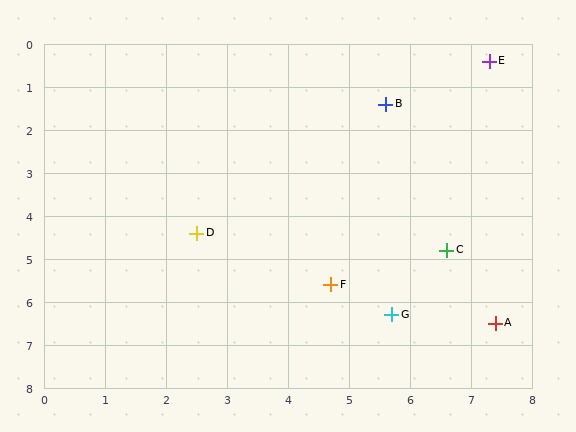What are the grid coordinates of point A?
Point A is at approximately (7.4, 6.5).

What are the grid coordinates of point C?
Point C is at approximately (6.6, 4.8).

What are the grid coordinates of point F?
Point F is at approximately (4.7, 5.6).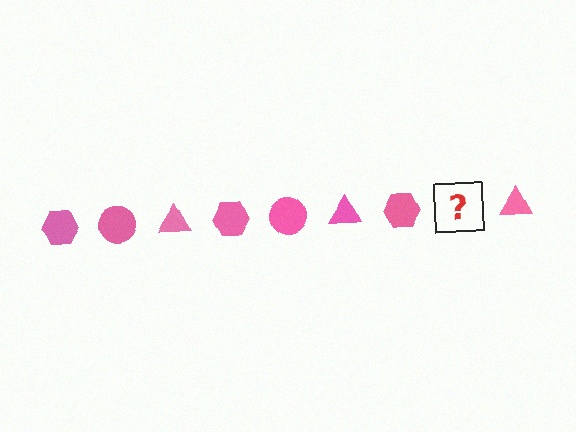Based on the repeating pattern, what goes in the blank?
The blank should be a pink circle.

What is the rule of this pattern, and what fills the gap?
The rule is that the pattern cycles through hexagon, circle, triangle shapes in pink. The gap should be filled with a pink circle.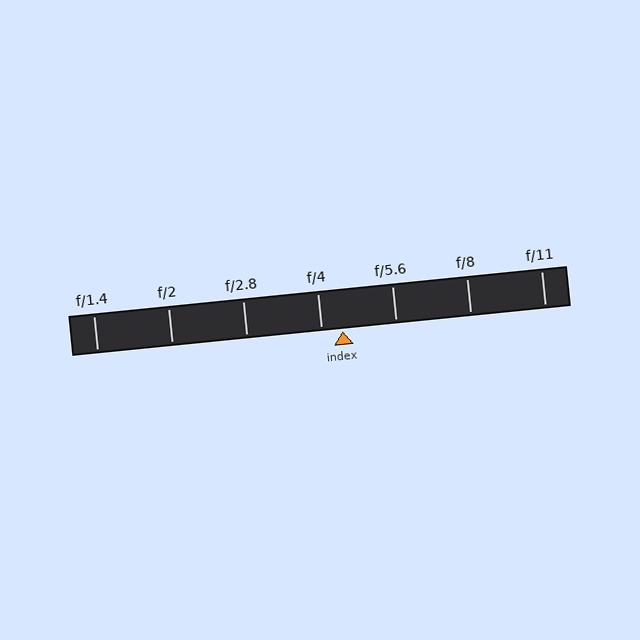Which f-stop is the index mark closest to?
The index mark is closest to f/4.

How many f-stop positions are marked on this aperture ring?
There are 7 f-stop positions marked.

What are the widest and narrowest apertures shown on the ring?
The widest aperture shown is f/1.4 and the narrowest is f/11.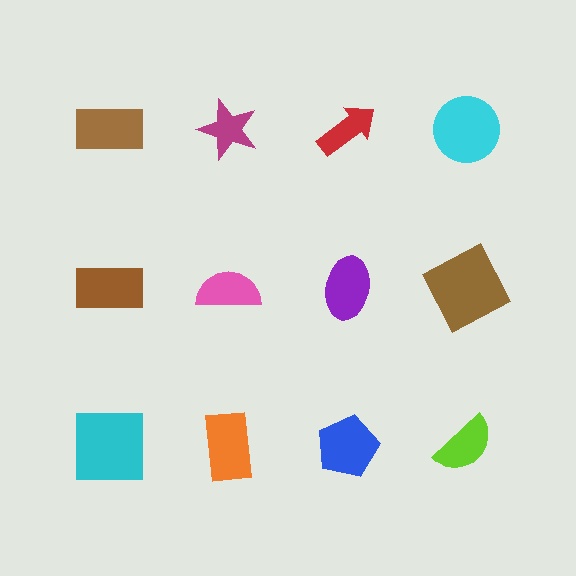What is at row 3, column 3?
A blue pentagon.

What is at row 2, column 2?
A pink semicircle.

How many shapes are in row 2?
4 shapes.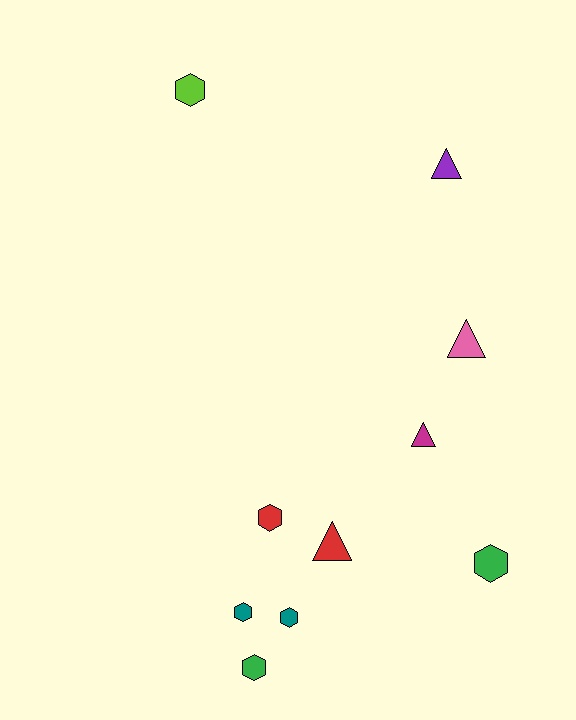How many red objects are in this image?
There are 2 red objects.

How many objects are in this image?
There are 10 objects.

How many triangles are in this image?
There are 4 triangles.